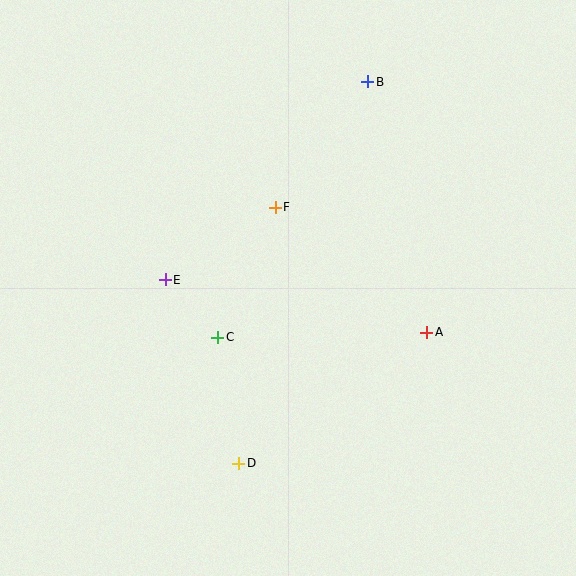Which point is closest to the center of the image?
Point F at (275, 207) is closest to the center.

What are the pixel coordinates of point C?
Point C is at (218, 337).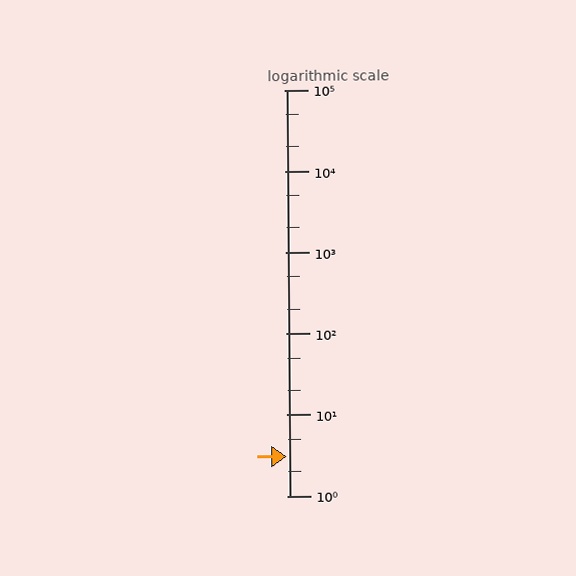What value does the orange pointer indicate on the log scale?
The pointer indicates approximately 3.1.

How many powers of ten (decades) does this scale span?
The scale spans 5 decades, from 1 to 100000.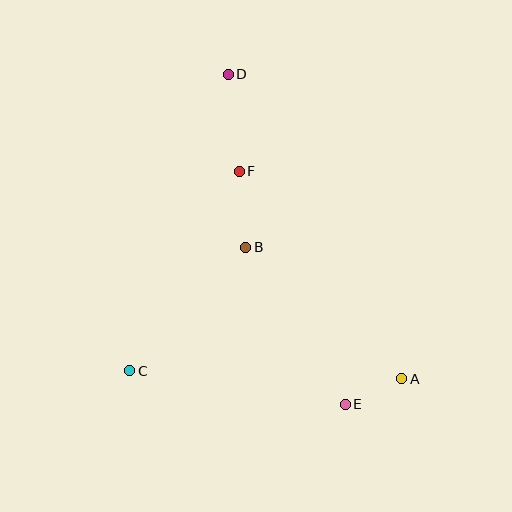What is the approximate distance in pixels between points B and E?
The distance between B and E is approximately 185 pixels.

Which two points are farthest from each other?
Points A and D are farthest from each other.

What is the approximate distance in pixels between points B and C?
The distance between B and C is approximately 170 pixels.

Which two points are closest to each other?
Points A and E are closest to each other.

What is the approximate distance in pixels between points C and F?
The distance between C and F is approximately 227 pixels.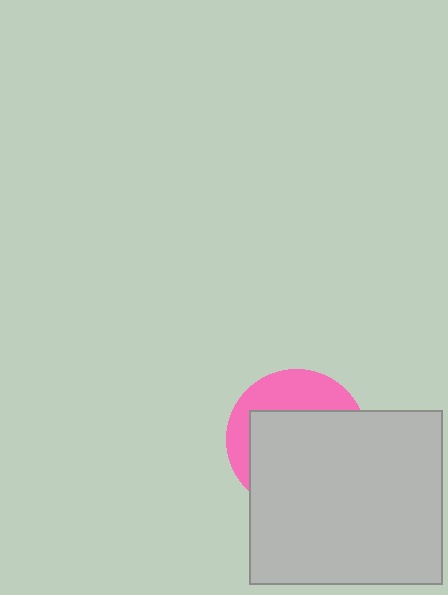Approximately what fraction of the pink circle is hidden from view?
Roughly 67% of the pink circle is hidden behind the light gray rectangle.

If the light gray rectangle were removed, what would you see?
You would see the complete pink circle.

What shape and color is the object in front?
The object in front is a light gray rectangle.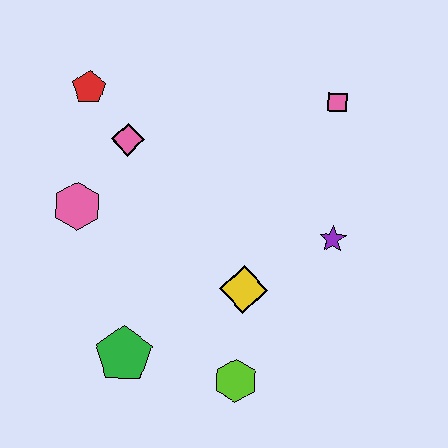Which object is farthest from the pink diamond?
The lime hexagon is farthest from the pink diamond.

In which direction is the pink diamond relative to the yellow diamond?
The pink diamond is above the yellow diamond.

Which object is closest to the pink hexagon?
The pink diamond is closest to the pink hexagon.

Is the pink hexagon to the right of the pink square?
No